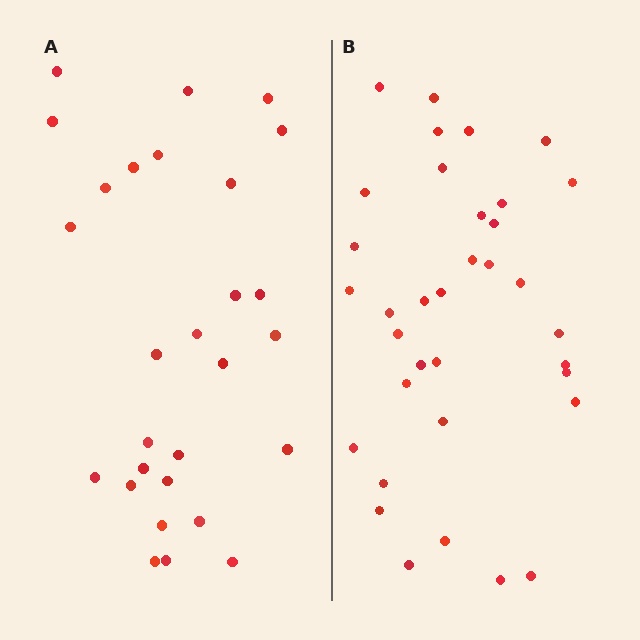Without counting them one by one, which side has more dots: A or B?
Region B (the right region) has more dots.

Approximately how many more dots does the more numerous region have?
Region B has roughly 8 or so more dots than region A.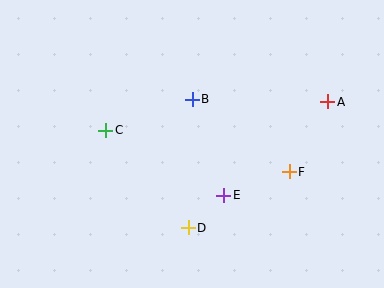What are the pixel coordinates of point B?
Point B is at (192, 99).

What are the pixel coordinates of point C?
Point C is at (106, 130).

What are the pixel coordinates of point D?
Point D is at (188, 228).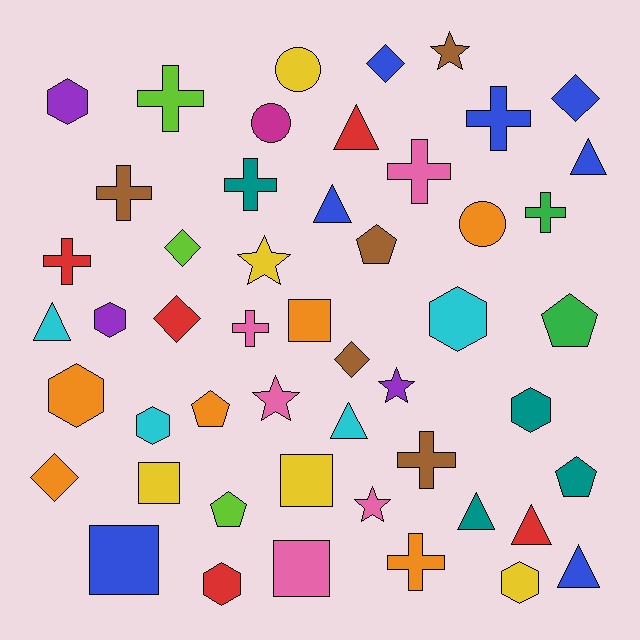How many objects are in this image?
There are 50 objects.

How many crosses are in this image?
There are 10 crosses.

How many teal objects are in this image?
There are 4 teal objects.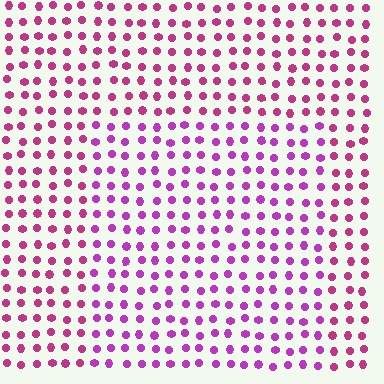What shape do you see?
I see a rectangle.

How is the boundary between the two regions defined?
The boundary is defined purely by a slight shift in hue (about 27 degrees). Spacing, size, and orientation are identical on both sides.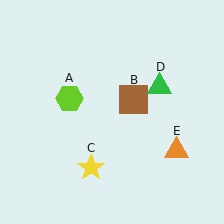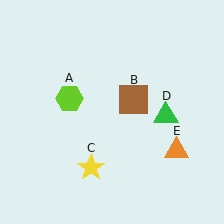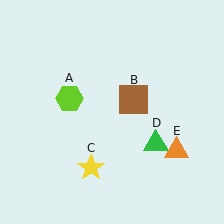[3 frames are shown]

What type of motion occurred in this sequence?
The green triangle (object D) rotated clockwise around the center of the scene.